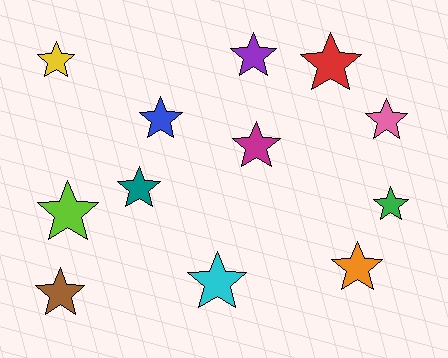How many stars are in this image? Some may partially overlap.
There are 12 stars.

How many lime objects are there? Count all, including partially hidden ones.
There is 1 lime object.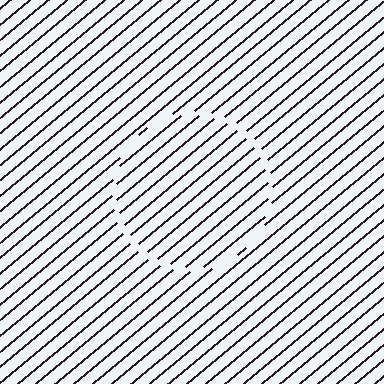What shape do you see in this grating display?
An illusory circle. The interior of the shape contains the same grating, shifted by half a period — the contour is defined by the phase discontinuity where line-ends from the inner and outer gratings abut.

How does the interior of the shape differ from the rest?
The interior of the shape contains the same grating, shifted by half a period — the contour is defined by the phase discontinuity where line-ends from the inner and outer gratings abut.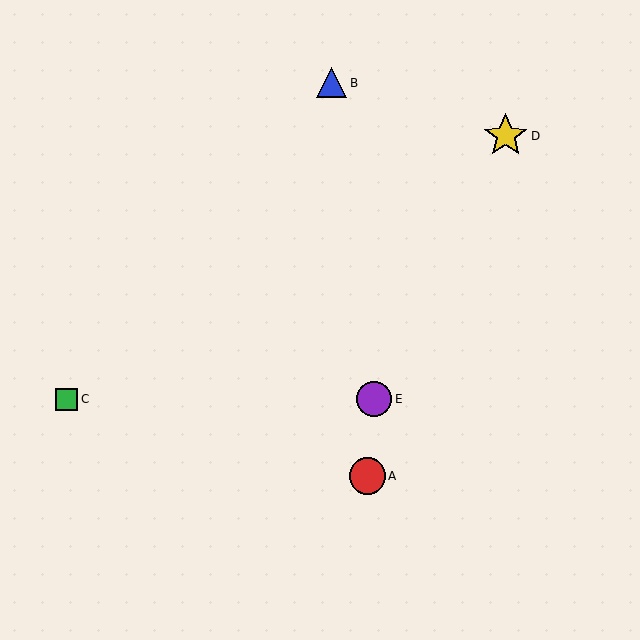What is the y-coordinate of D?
Object D is at y≈136.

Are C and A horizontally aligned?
No, C is at y≈399 and A is at y≈476.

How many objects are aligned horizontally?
2 objects (C, E) are aligned horizontally.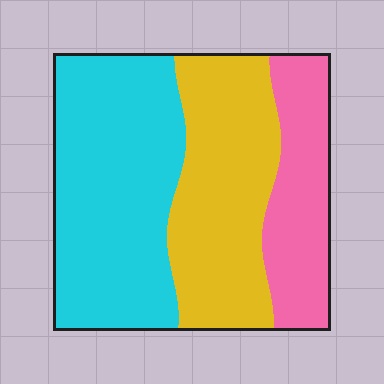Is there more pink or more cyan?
Cyan.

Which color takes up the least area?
Pink, at roughly 20%.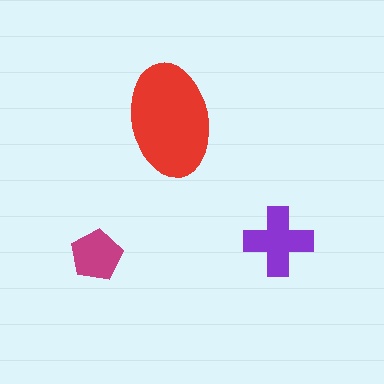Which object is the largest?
The red ellipse.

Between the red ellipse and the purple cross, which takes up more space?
The red ellipse.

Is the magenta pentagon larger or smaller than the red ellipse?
Smaller.